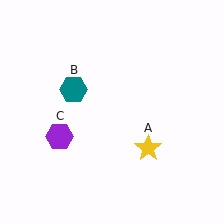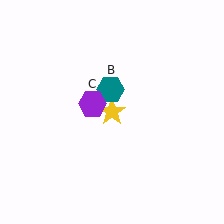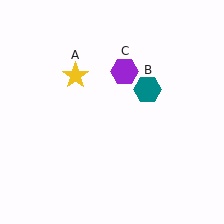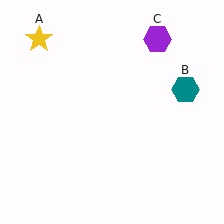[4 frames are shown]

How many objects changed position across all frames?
3 objects changed position: yellow star (object A), teal hexagon (object B), purple hexagon (object C).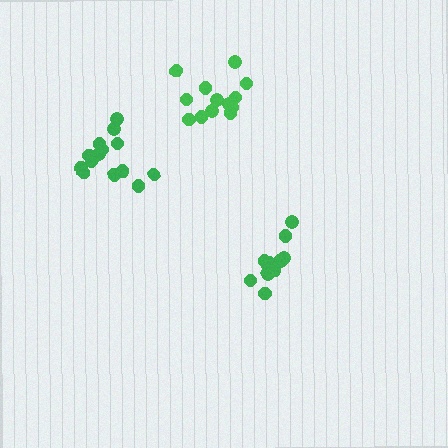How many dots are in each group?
Group 1: 15 dots, Group 2: 12 dots, Group 3: 14 dots (41 total).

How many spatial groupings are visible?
There are 3 spatial groupings.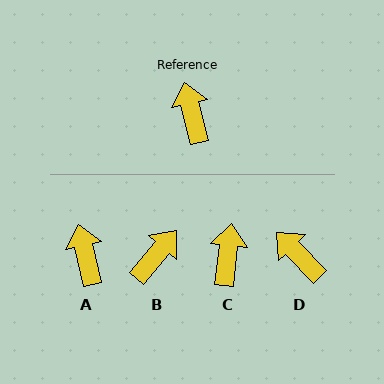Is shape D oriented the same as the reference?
No, it is off by about 31 degrees.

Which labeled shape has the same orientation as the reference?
A.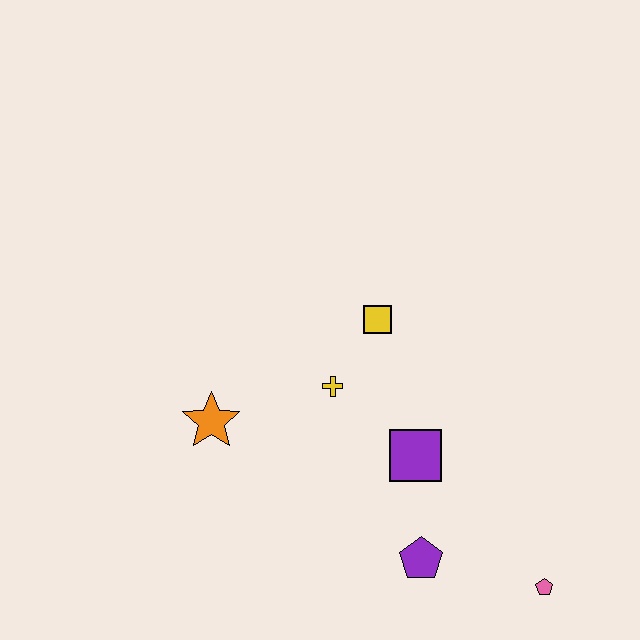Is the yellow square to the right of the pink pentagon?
No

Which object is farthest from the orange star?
The pink pentagon is farthest from the orange star.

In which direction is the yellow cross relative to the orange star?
The yellow cross is to the right of the orange star.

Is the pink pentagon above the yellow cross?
No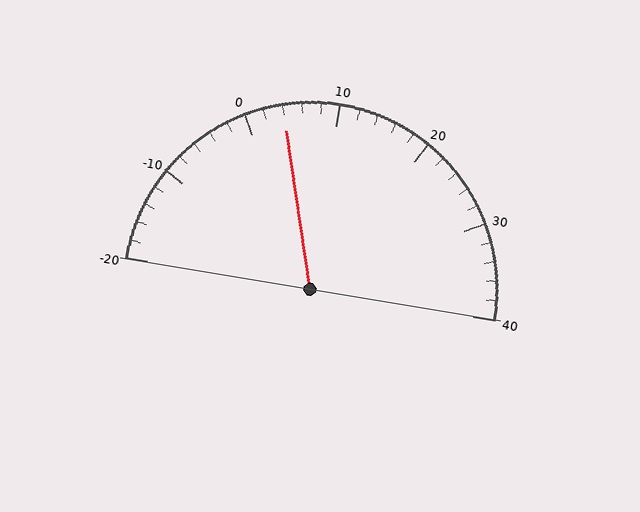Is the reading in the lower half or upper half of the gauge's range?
The reading is in the lower half of the range (-20 to 40).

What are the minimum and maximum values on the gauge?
The gauge ranges from -20 to 40.